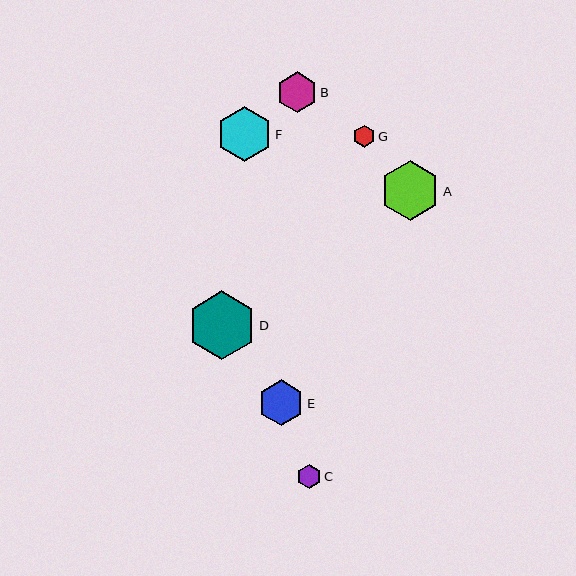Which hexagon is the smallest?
Hexagon G is the smallest with a size of approximately 22 pixels.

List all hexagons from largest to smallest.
From largest to smallest: D, A, F, E, B, C, G.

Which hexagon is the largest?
Hexagon D is the largest with a size of approximately 69 pixels.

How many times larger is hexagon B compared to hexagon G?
Hexagon B is approximately 1.9 times the size of hexagon G.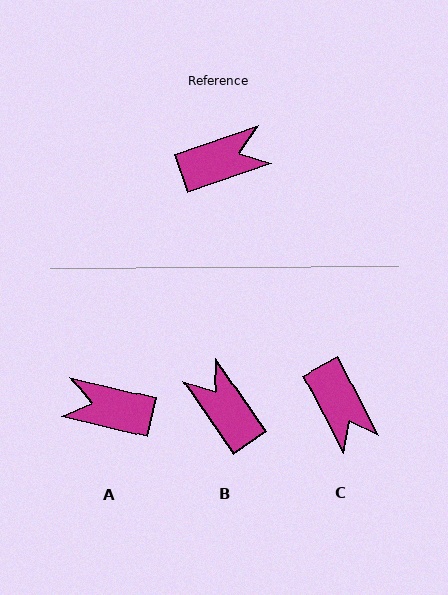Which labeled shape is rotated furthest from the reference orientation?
A, about 147 degrees away.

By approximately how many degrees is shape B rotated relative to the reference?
Approximately 105 degrees counter-clockwise.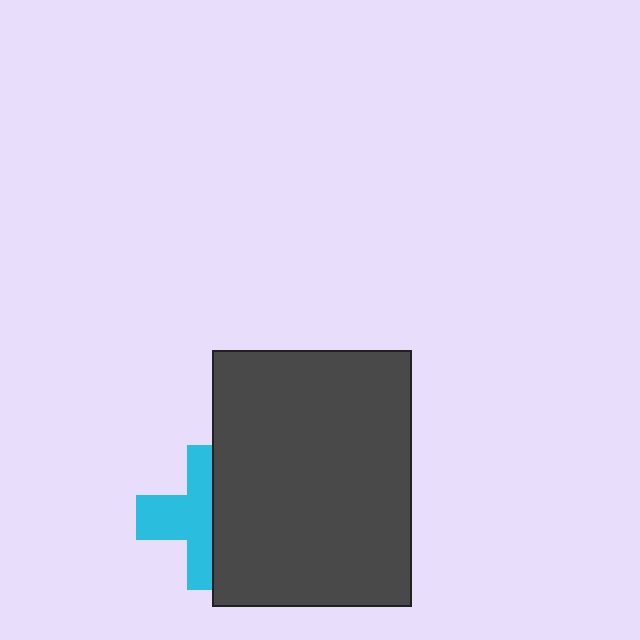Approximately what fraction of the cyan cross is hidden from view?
Roughly 47% of the cyan cross is hidden behind the dark gray rectangle.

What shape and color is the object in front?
The object in front is a dark gray rectangle.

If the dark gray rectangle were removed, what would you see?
You would see the complete cyan cross.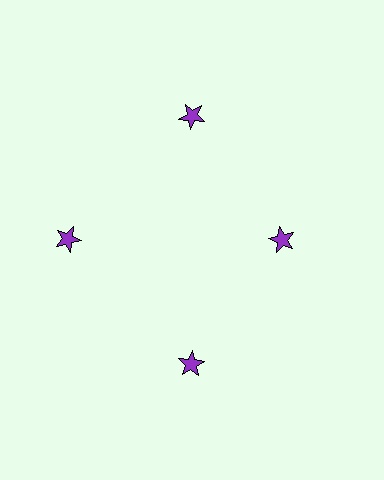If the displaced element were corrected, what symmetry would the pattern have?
It would have 4-fold rotational symmetry — the pattern would map onto itself every 90 degrees.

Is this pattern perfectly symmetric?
No. The 4 purple stars are arranged in a ring, but one element near the 3 o'clock position is pulled inward toward the center, breaking the 4-fold rotational symmetry.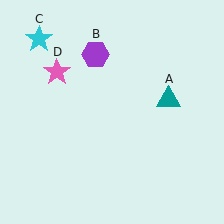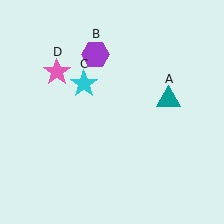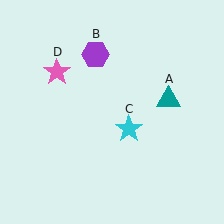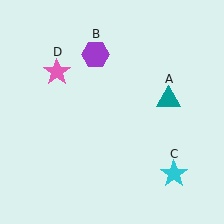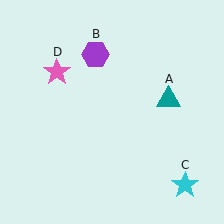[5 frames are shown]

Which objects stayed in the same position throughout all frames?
Teal triangle (object A) and purple hexagon (object B) and pink star (object D) remained stationary.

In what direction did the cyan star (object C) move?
The cyan star (object C) moved down and to the right.